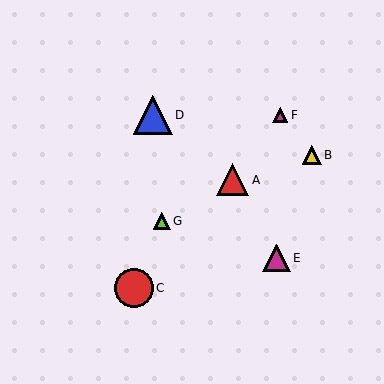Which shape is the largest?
The red circle (labeled C) is the largest.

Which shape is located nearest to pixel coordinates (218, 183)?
The red triangle (labeled A) at (233, 180) is nearest to that location.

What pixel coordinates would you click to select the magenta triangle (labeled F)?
Click at (280, 115) to select the magenta triangle F.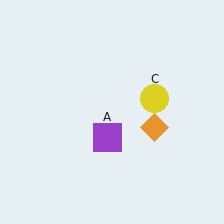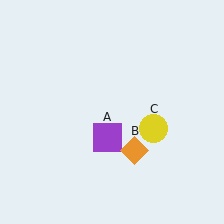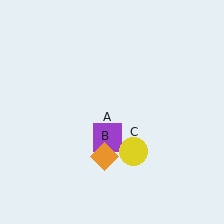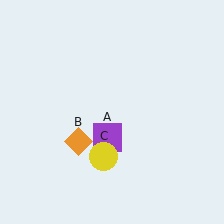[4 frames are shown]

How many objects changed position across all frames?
2 objects changed position: orange diamond (object B), yellow circle (object C).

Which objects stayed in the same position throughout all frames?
Purple square (object A) remained stationary.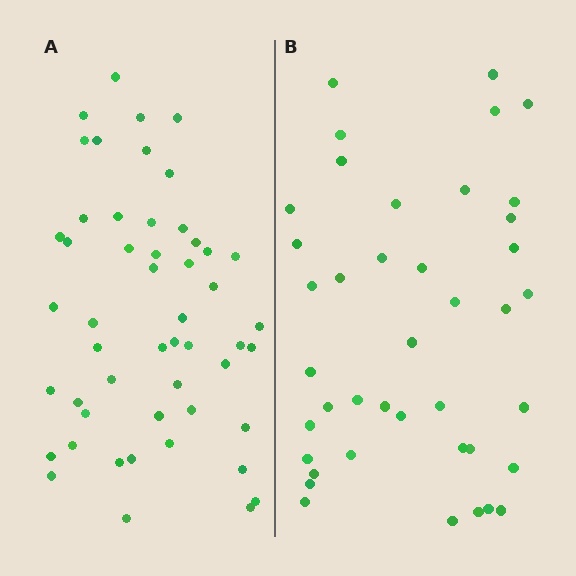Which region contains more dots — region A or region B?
Region A (the left region) has more dots.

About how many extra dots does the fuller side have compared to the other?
Region A has roughly 10 or so more dots than region B.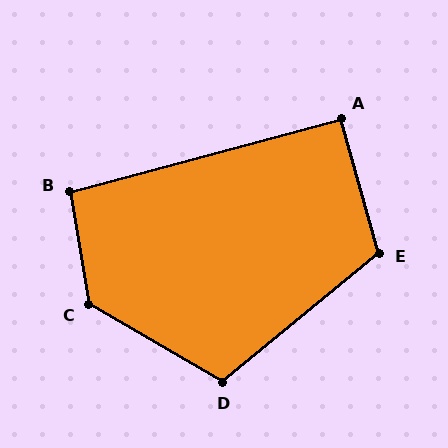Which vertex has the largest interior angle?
C, at approximately 129 degrees.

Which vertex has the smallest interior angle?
A, at approximately 91 degrees.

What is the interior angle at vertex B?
Approximately 96 degrees (obtuse).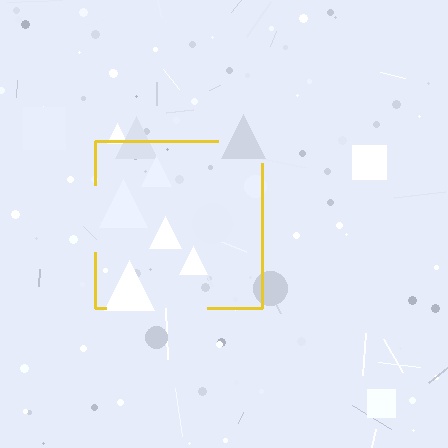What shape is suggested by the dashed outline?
The dashed outline suggests a square.